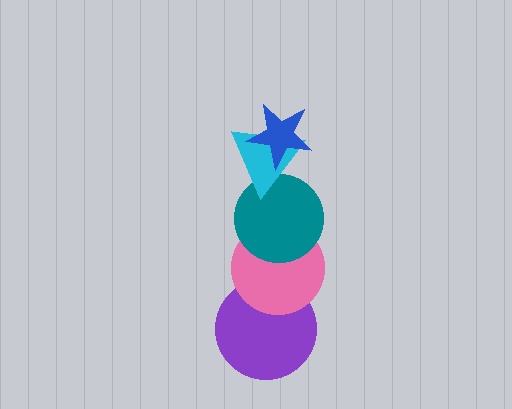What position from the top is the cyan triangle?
The cyan triangle is 2nd from the top.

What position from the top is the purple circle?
The purple circle is 5th from the top.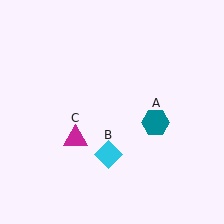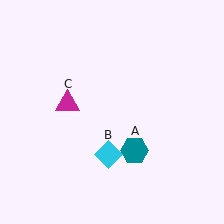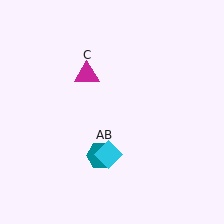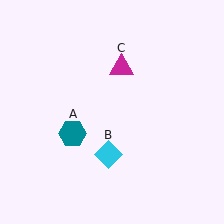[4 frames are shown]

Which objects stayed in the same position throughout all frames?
Cyan diamond (object B) remained stationary.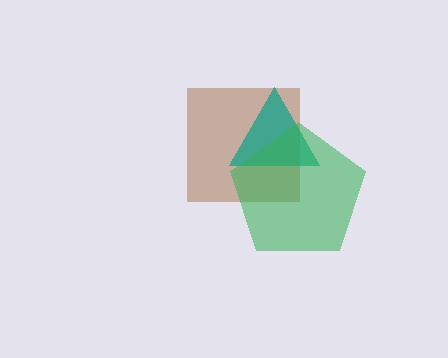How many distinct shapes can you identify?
There are 3 distinct shapes: a brown square, a teal triangle, a green pentagon.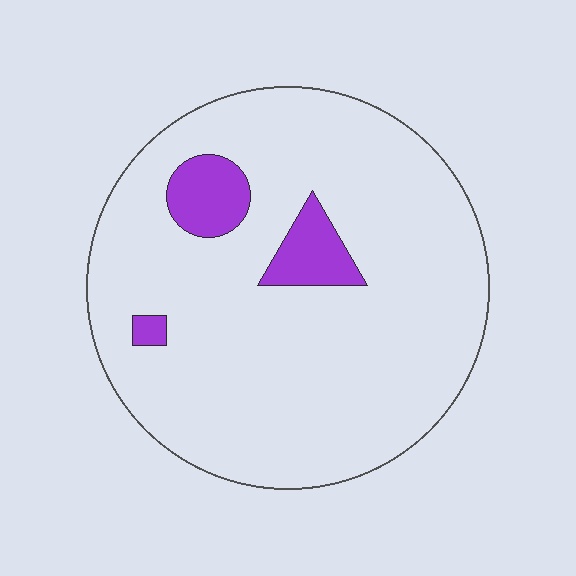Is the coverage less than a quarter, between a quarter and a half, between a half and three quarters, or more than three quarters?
Less than a quarter.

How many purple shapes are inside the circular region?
3.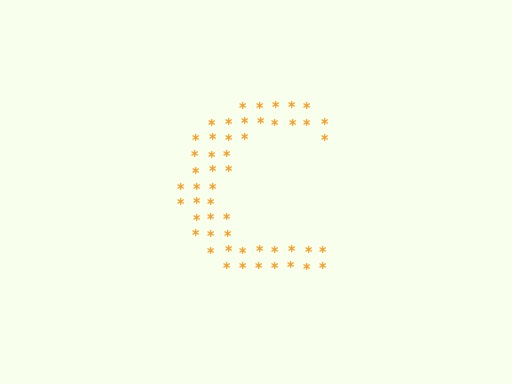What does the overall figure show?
The overall figure shows the letter C.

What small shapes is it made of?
It is made of small asterisks.